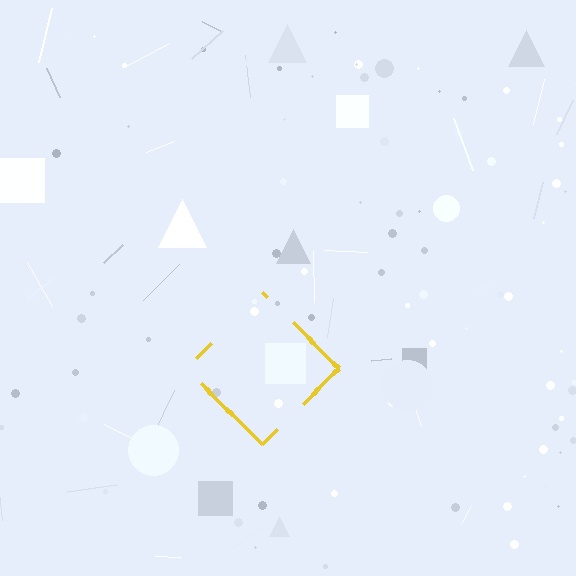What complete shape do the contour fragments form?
The contour fragments form a diamond.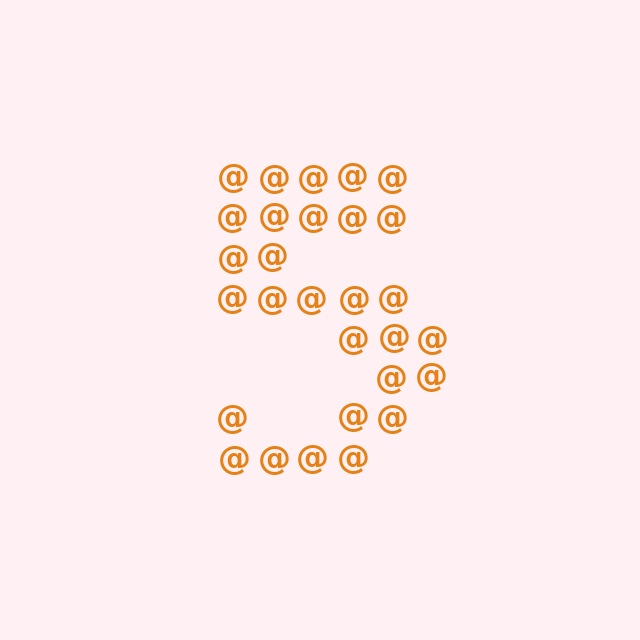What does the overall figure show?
The overall figure shows the digit 5.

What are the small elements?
The small elements are at signs.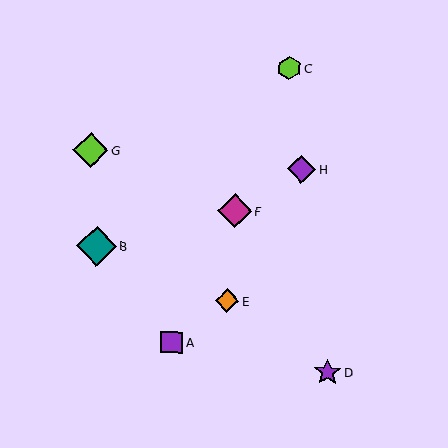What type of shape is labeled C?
Shape C is a lime hexagon.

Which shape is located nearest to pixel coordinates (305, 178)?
The purple diamond (labeled H) at (301, 169) is nearest to that location.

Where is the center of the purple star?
The center of the purple star is at (327, 372).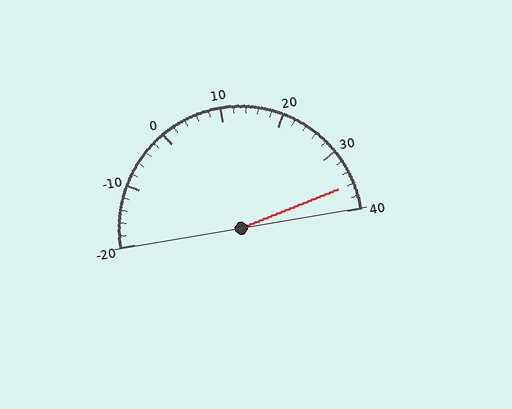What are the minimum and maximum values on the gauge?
The gauge ranges from -20 to 40.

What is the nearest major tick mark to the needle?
The nearest major tick mark is 40.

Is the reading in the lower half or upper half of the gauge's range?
The reading is in the upper half of the range (-20 to 40).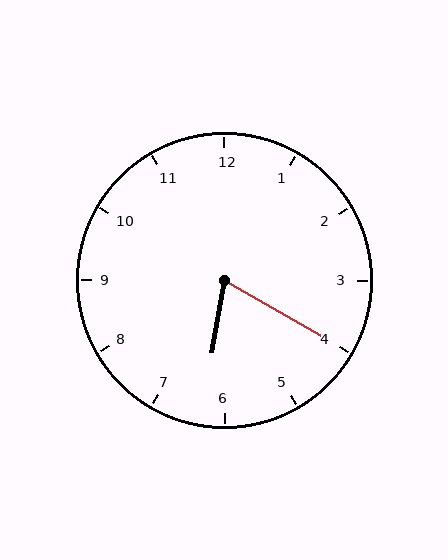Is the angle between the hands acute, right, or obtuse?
It is acute.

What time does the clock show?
6:20.